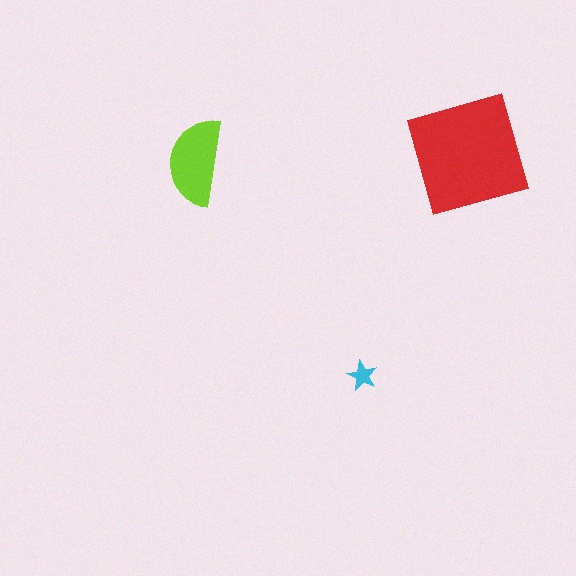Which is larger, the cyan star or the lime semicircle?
The lime semicircle.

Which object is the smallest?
The cyan star.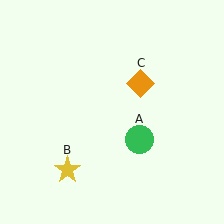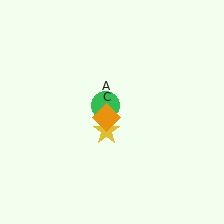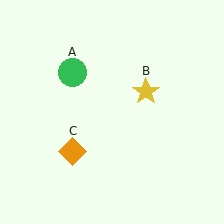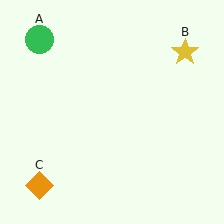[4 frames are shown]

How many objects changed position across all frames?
3 objects changed position: green circle (object A), yellow star (object B), orange diamond (object C).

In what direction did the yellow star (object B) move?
The yellow star (object B) moved up and to the right.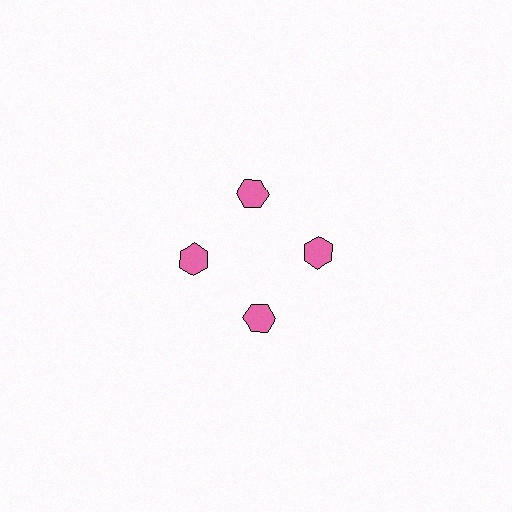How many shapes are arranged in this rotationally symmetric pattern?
There are 4 shapes, arranged in 4 groups of 1.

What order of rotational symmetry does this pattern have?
This pattern has 4-fold rotational symmetry.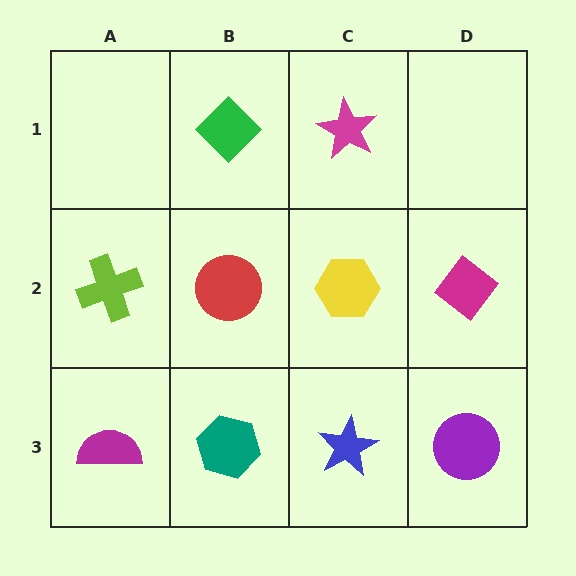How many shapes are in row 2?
4 shapes.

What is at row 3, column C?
A blue star.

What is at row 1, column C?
A magenta star.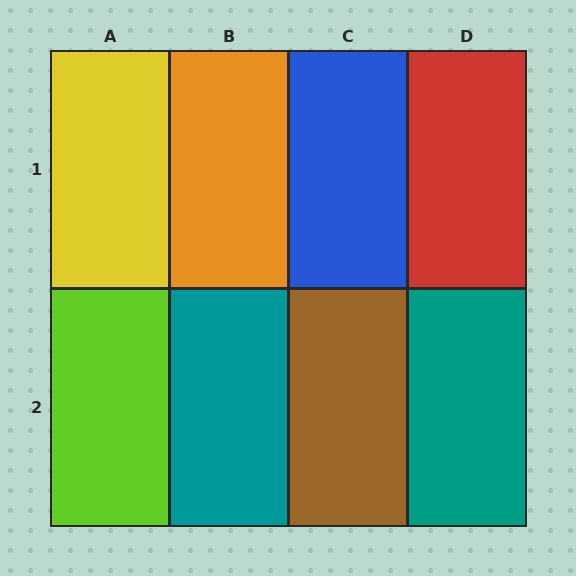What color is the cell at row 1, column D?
Red.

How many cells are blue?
1 cell is blue.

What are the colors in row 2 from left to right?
Lime, teal, brown, teal.